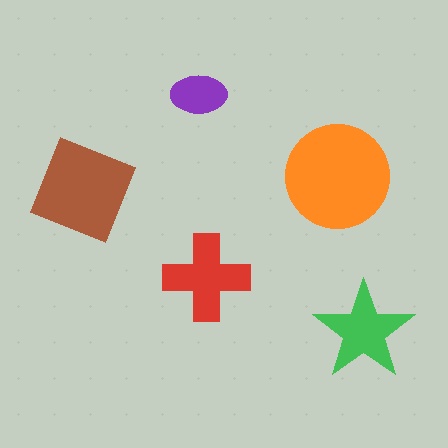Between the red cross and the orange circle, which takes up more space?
The orange circle.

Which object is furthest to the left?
The brown diamond is leftmost.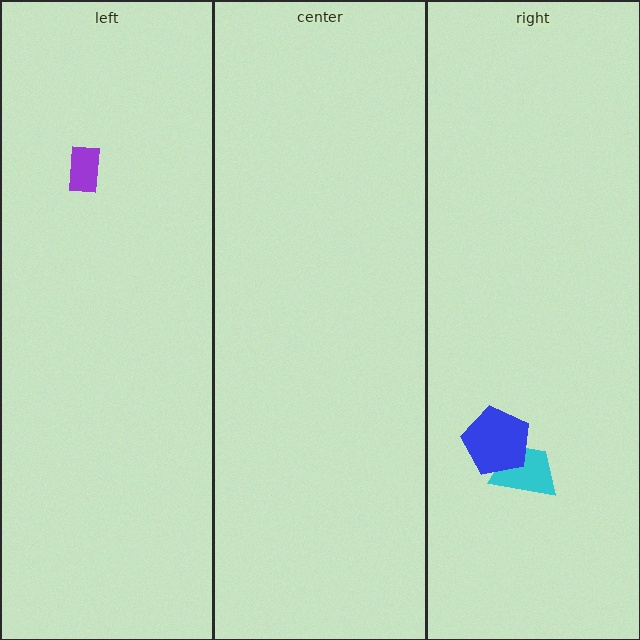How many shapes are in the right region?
2.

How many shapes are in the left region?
1.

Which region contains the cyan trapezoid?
The right region.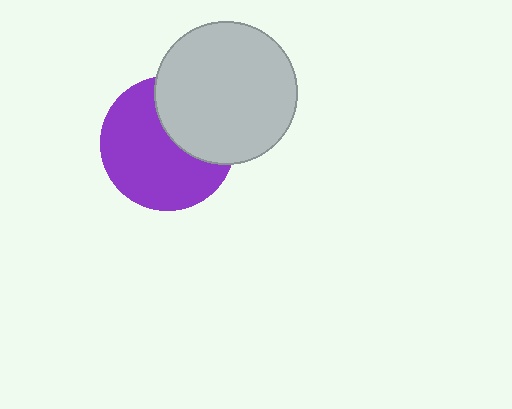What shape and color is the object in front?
The object in front is a light gray circle.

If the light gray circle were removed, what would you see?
You would see the complete purple circle.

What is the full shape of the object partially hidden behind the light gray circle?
The partially hidden object is a purple circle.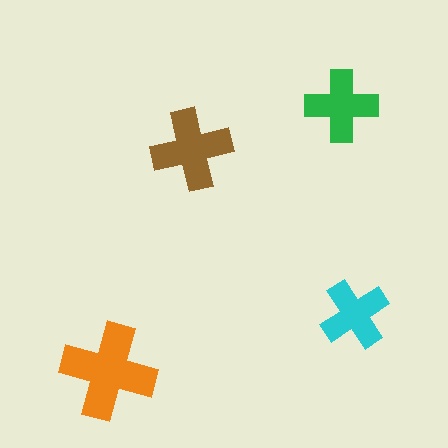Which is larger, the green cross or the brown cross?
The brown one.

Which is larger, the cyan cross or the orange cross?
The orange one.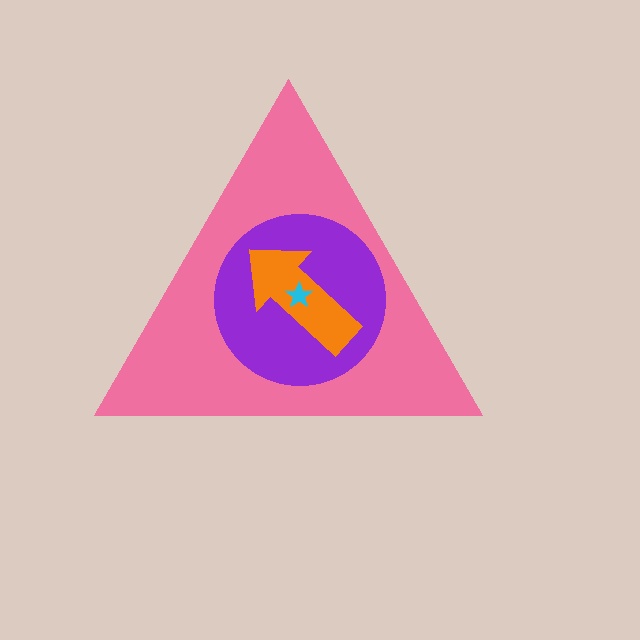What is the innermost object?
The cyan star.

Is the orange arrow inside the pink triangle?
Yes.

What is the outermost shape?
The pink triangle.